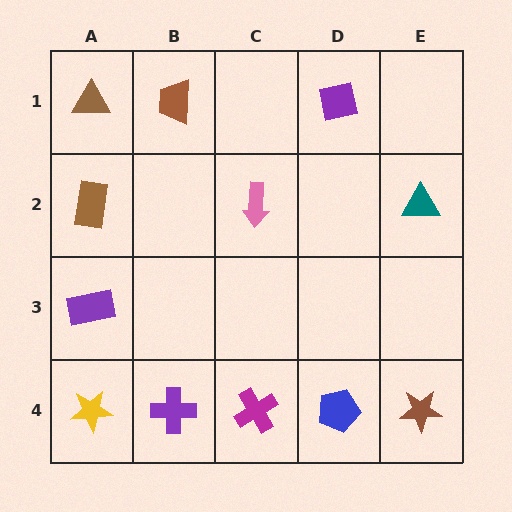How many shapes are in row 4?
5 shapes.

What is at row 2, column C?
A pink arrow.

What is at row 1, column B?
A brown trapezoid.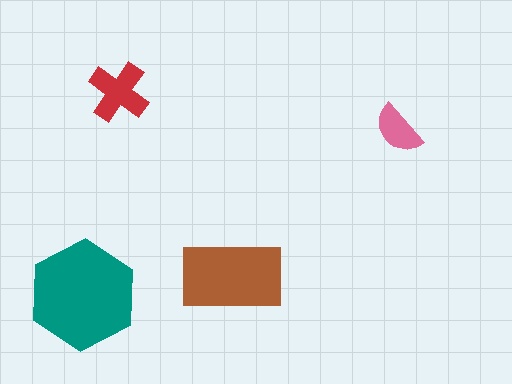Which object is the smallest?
The pink semicircle.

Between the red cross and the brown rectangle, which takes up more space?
The brown rectangle.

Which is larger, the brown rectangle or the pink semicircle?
The brown rectangle.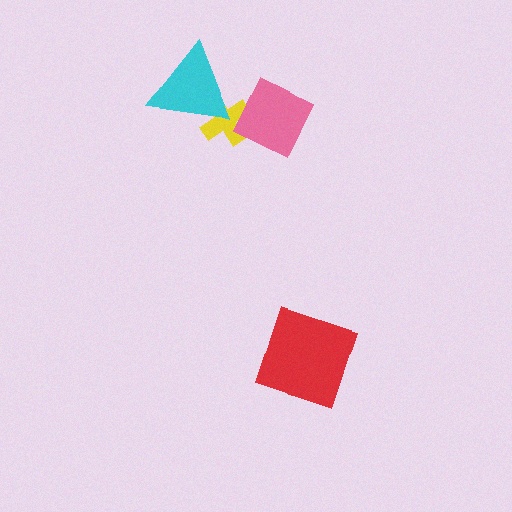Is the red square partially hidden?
No, no other shape covers it.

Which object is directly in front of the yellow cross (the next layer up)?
The cyan triangle is directly in front of the yellow cross.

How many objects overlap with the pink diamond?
1 object overlaps with the pink diamond.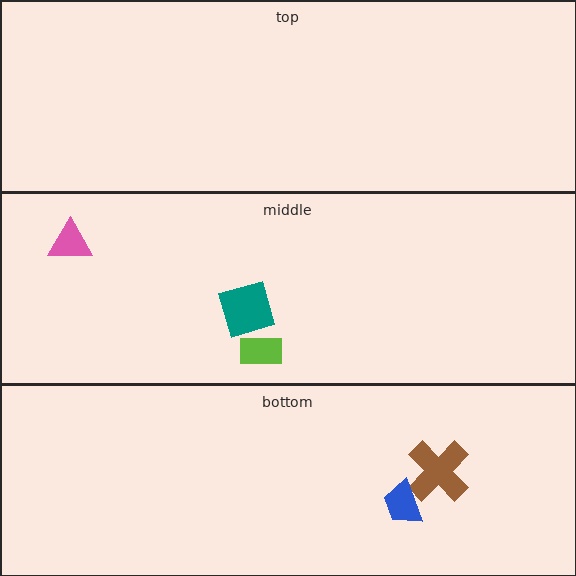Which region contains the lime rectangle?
The middle region.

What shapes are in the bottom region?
The brown cross, the blue trapezoid.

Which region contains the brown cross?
The bottom region.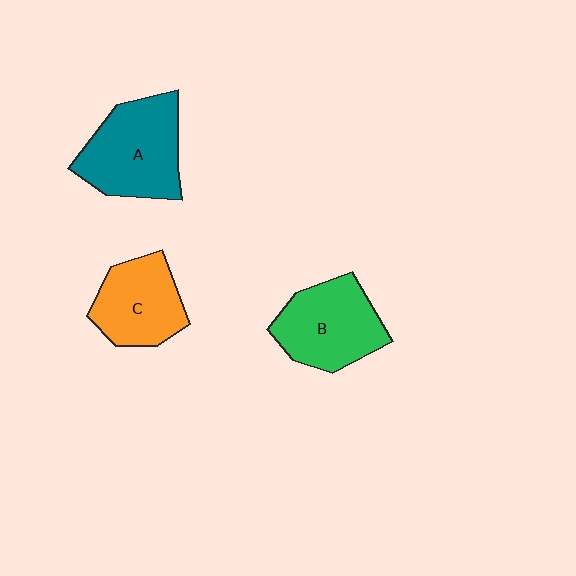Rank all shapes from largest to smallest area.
From largest to smallest: A (teal), B (green), C (orange).